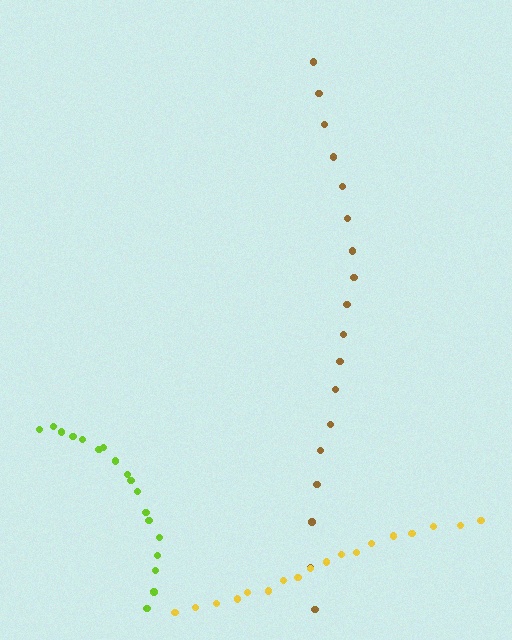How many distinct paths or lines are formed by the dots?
There are 3 distinct paths.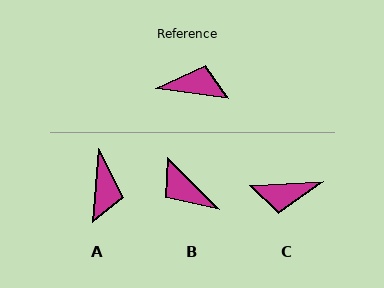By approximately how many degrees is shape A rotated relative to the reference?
Approximately 87 degrees clockwise.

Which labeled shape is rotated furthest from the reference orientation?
C, about 169 degrees away.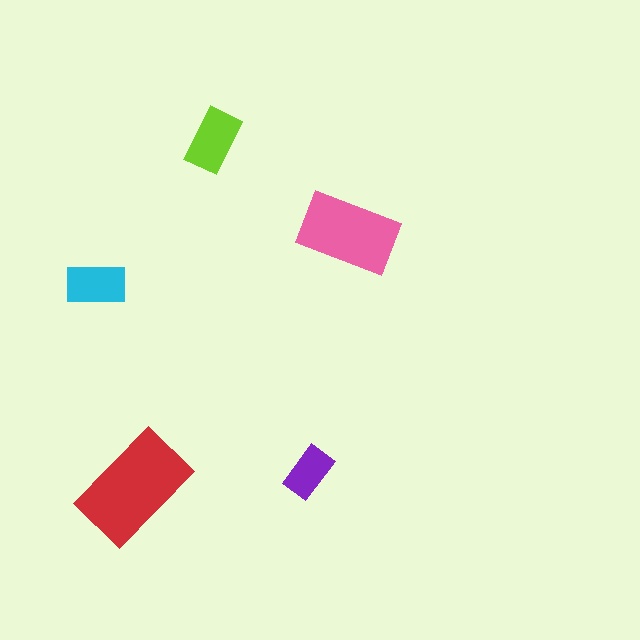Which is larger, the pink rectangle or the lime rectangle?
The pink one.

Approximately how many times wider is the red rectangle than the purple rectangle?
About 2 times wider.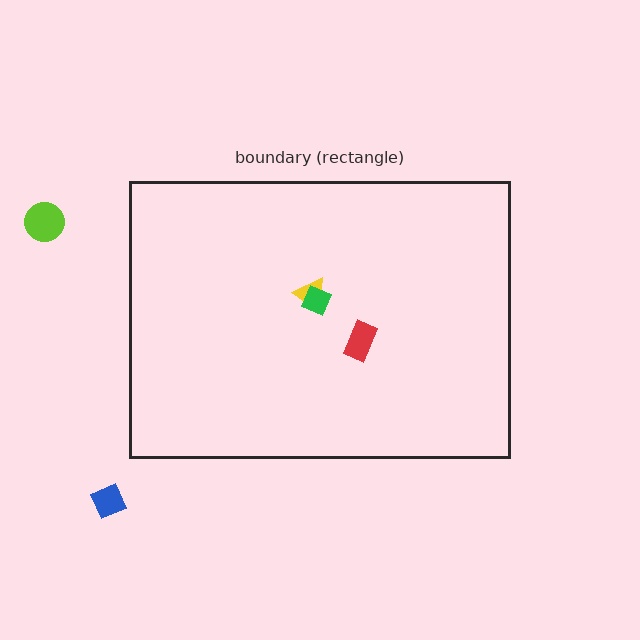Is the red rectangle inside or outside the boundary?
Inside.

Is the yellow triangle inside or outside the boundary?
Inside.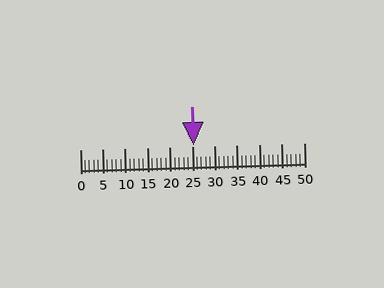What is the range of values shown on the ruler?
The ruler shows values from 0 to 50.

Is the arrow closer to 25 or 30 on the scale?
The arrow is closer to 25.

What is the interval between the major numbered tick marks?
The major tick marks are spaced 5 units apart.